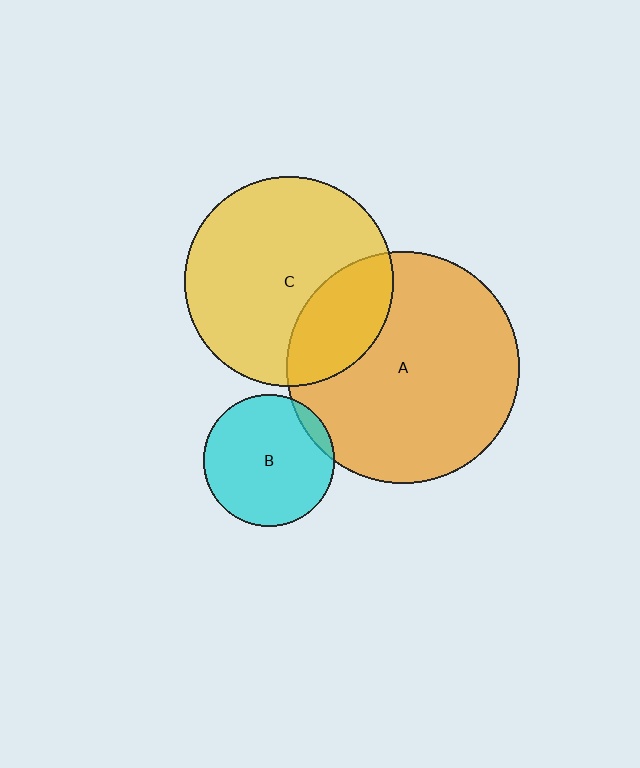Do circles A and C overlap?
Yes.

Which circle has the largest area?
Circle A (orange).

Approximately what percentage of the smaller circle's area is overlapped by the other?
Approximately 25%.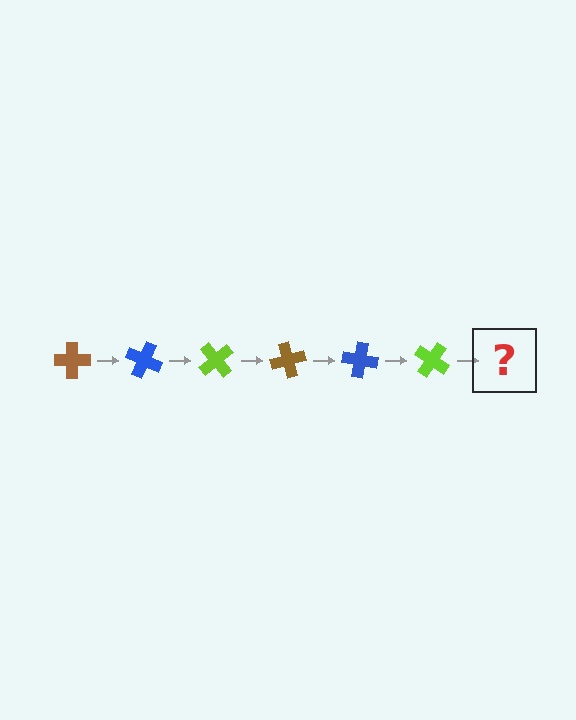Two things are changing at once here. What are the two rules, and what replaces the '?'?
The two rules are that it rotates 25 degrees each step and the color cycles through brown, blue, and lime. The '?' should be a brown cross, rotated 150 degrees from the start.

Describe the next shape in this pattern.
It should be a brown cross, rotated 150 degrees from the start.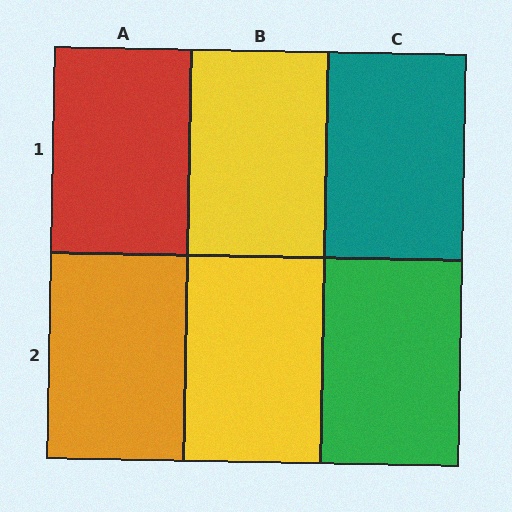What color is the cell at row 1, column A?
Red.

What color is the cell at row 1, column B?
Yellow.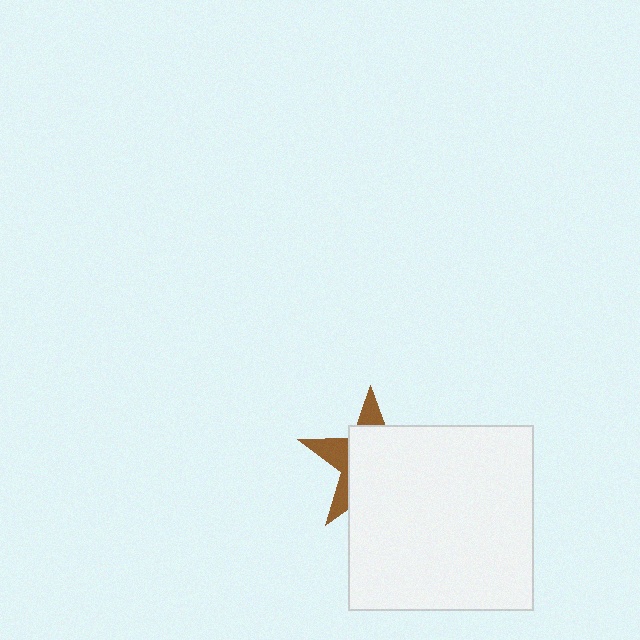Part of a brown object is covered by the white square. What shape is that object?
It is a star.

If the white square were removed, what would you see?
You would see the complete brown star.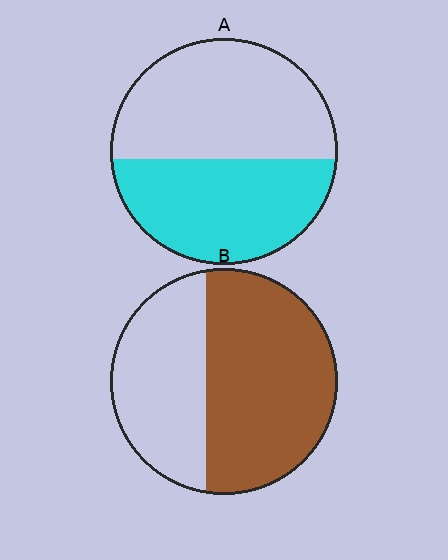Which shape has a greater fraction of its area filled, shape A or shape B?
Shape B.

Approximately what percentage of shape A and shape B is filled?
A is approximately 45% and B is approximately 60%.